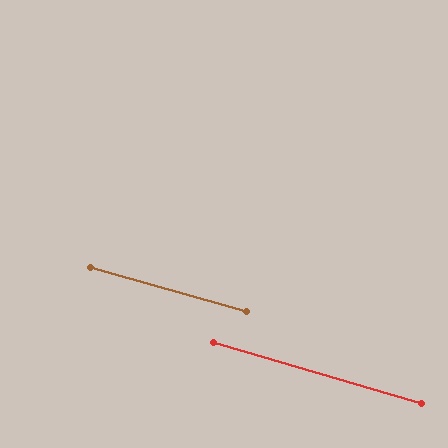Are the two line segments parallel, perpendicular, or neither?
Parallel — their directions differ by only 0.6°.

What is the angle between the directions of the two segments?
Approximately 1 degree.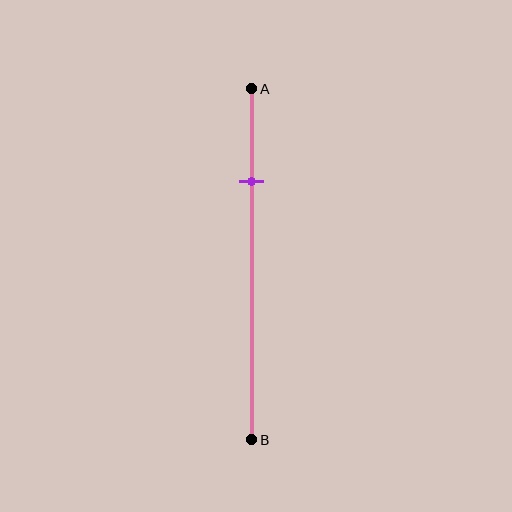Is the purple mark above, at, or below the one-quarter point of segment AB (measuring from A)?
The purple mark is approximately at the one-quarter point of segment AB.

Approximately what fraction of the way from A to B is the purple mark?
The purple mark is approximately 25% of the way from A to B.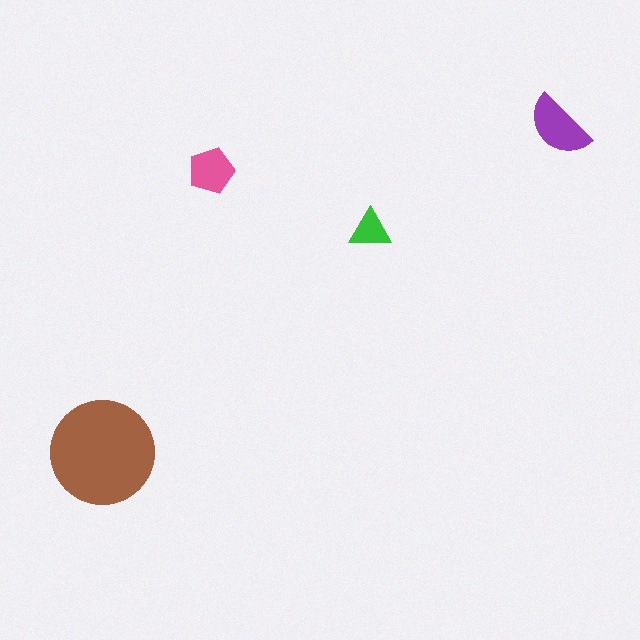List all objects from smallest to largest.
The green triangle, the pink pentagon, the purple semicircle, the brown circle.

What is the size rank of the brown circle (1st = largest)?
1st.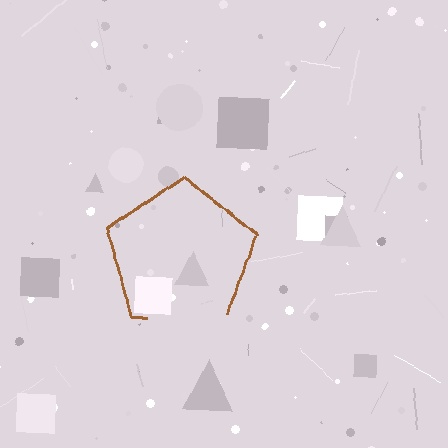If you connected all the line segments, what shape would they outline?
They would outline a pentagon.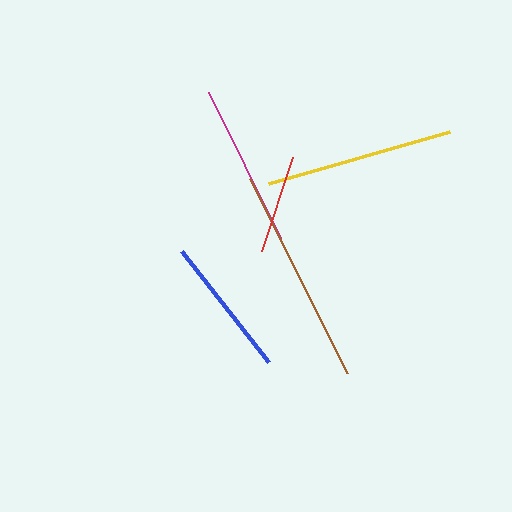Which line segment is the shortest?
The red line is the shortest at approximately 99 pixels.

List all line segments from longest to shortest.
From longest to shortest: brown, yellow, magenta, blue, red.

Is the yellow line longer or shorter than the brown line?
The brown line is longer than the yellow line.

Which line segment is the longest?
The brown line is the longest at approximately 217 pixels.